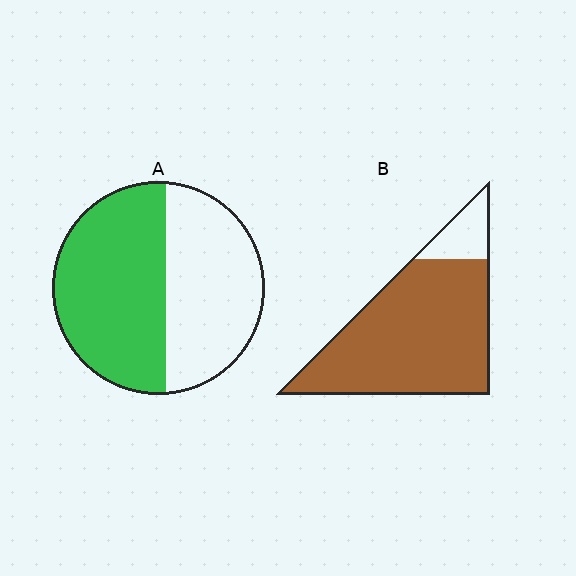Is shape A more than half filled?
Yes.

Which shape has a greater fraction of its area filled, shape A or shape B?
Shape B.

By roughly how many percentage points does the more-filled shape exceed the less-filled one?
By roughly 30 percentage points (B over A).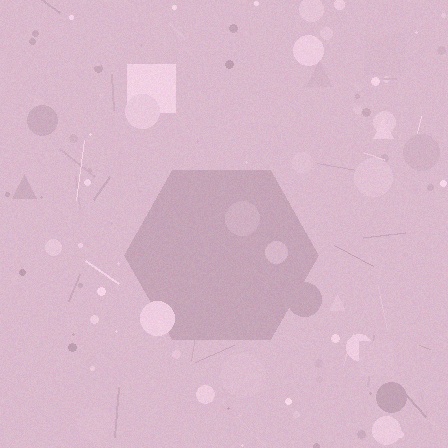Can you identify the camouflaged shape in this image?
The camouflaged shape is a hexagon.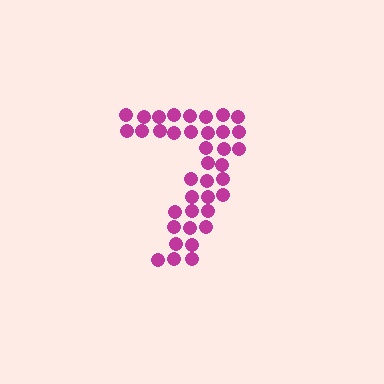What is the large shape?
The large shape is the digit 7.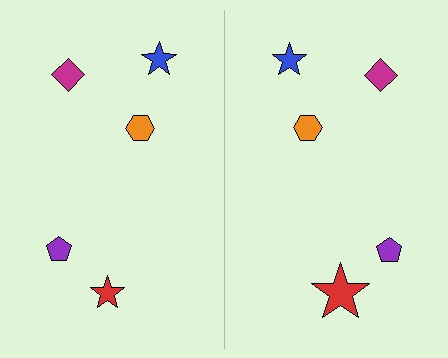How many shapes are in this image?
There are 10 shapes in this image.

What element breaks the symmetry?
The red star on the right side has a different size than its mirror counterpart.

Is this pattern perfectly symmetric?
No, the pattern is not perfectly symmetric. The red star on the right side has a different size than its mirror counterpart.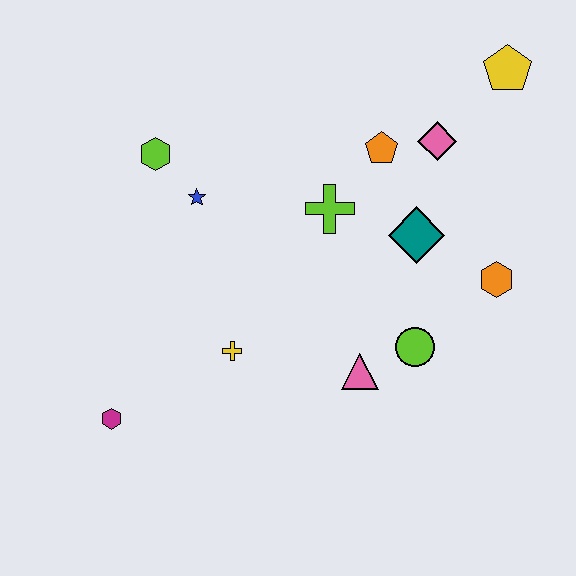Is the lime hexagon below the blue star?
No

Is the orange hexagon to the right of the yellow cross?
Yes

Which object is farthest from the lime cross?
The magenta hexagon is farthest from the lime cross.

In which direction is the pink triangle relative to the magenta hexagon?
The pink triangle is to the right of the magenta hexagon.